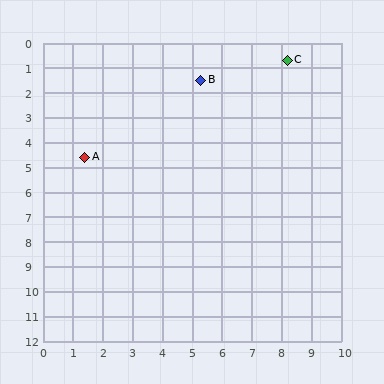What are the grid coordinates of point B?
Point B is at approximately (5.3, 1.5).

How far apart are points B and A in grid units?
Points B and A are about 5.0 grid units apart.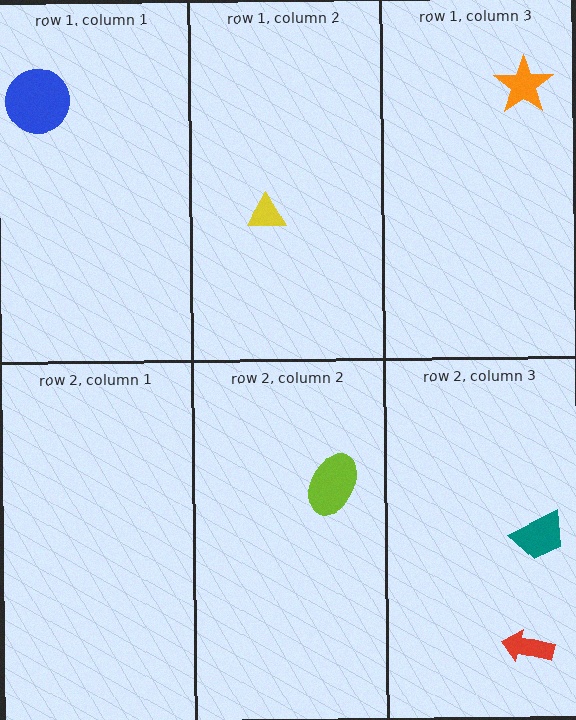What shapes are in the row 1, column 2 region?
The yellow triangle.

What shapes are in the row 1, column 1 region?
The blue circle.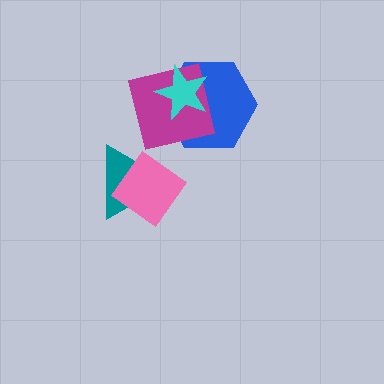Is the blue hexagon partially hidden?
Yes, it is partially covered by another shape.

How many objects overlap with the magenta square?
2 objects overlap with the magenta square.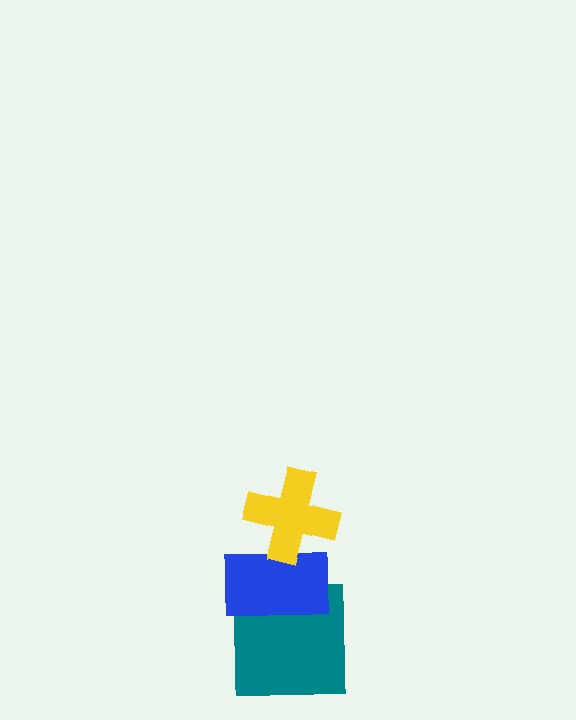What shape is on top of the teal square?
The blue rectangle is on top of the teal square.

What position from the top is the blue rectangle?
The blue rectangle is 2nd from the top.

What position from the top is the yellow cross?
The yellow cross is 1st from the top.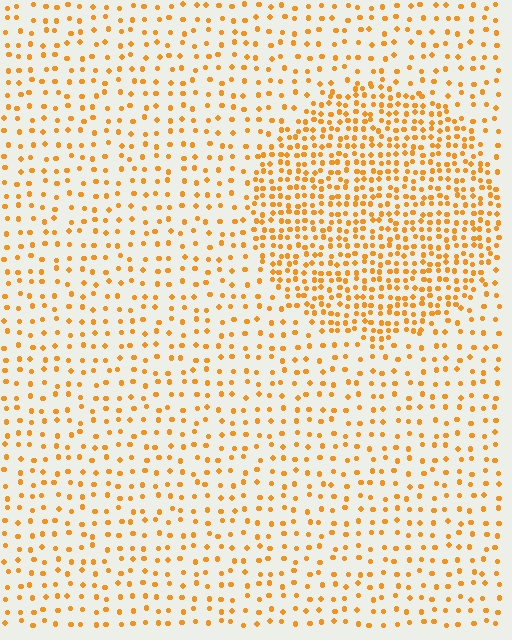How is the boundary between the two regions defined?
The boundary is defined by a change in element density (approximately 2.3x ratio). All elements are the same color, size, and shape.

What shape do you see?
I see a circle.